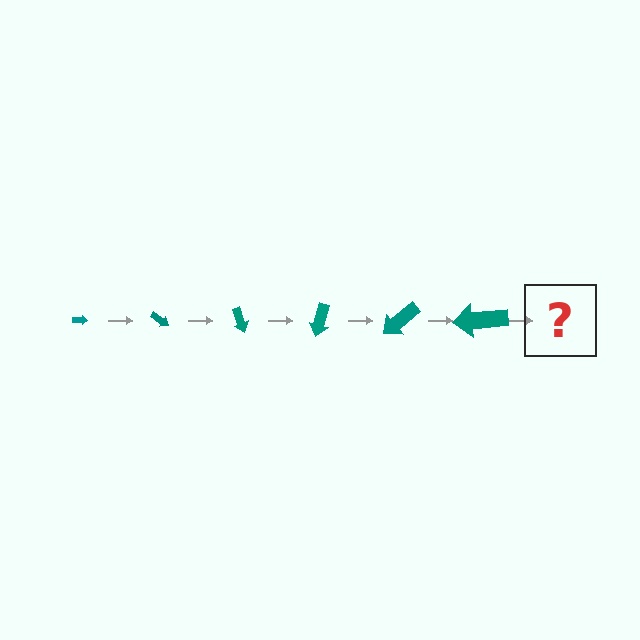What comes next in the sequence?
The next element should be an arrow, larger than the previous one and rotated 210 degrees from the start.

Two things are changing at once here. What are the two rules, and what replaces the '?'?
The two rules are that the arrow grows larger each step and it rotates 35 degrees each step. The '?' should be an arrow, larger than the previous one and rotated 210 degrees from the start.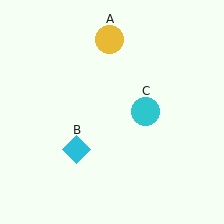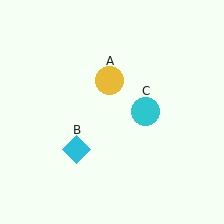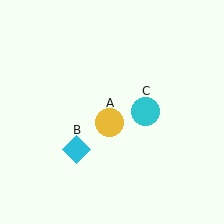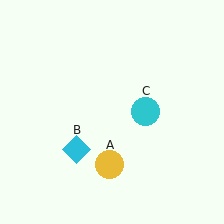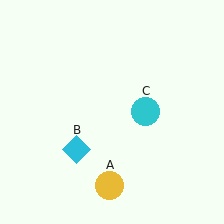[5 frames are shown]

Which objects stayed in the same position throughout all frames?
Cyan diamond (object B) and cyan circle (object C) remained stationary.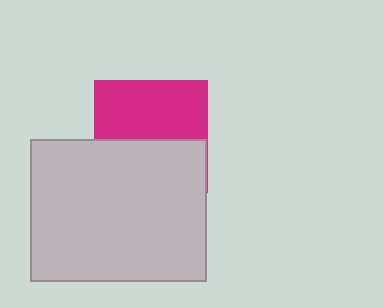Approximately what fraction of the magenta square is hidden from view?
Roughly 47% of the magenta square is hidden behind the light gray rectangle.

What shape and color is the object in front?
The object in front is a light gray rectangle.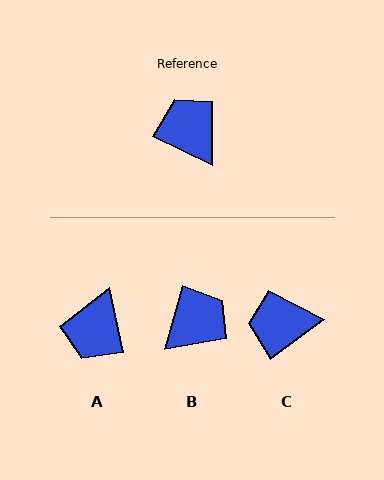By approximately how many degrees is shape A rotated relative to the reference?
Approximately 128 degrees counter-clockwise.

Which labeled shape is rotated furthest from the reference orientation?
A, about 128 degrees away.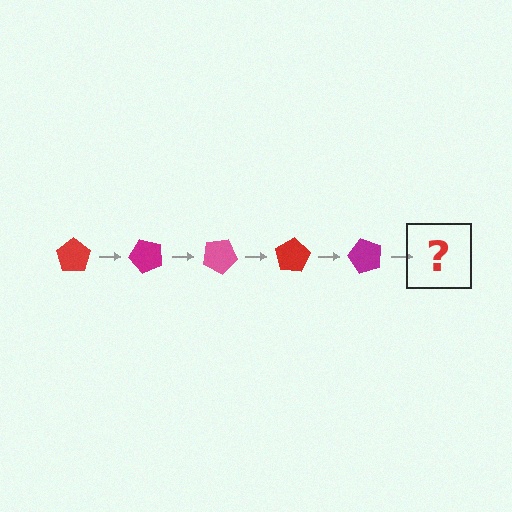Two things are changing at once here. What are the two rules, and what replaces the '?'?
The two rules are that it rotates 50 degrees each step and the color cycles through red, magenta, and pink. The '?' should be a pink pentagon, rotated 250 degrees from the start.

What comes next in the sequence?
The next element should be a pink pentagon, rotated 250 degrees from the start.